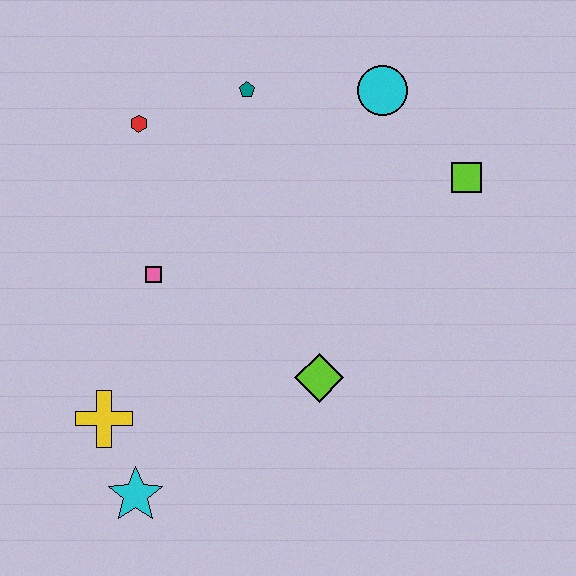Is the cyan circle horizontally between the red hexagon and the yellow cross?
No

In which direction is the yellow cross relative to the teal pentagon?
The yellow cross is below the teal pentagon.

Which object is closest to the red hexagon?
The teal pentagon is closest to the red hexagon.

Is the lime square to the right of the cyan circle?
Yes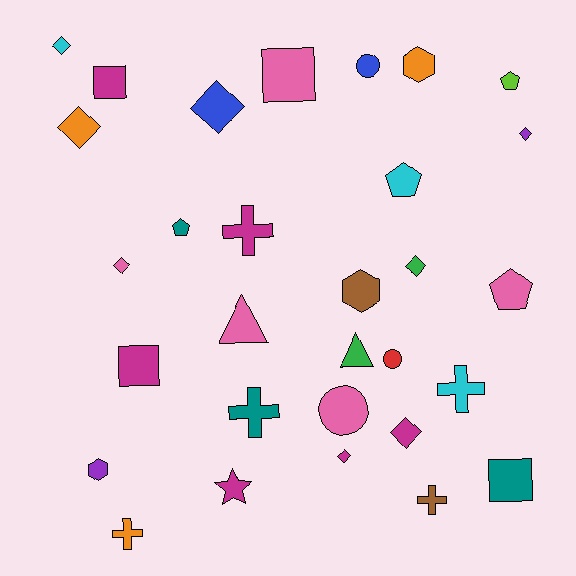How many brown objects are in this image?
There are 2 brown objects.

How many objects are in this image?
There are 30 objects.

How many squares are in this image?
There are 4 squares.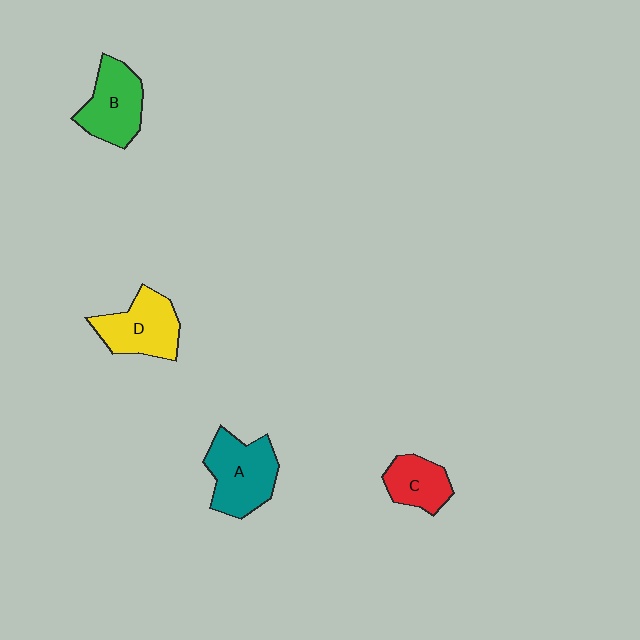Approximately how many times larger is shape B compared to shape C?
Approximately 1.4 times.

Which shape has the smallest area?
Shape C (red).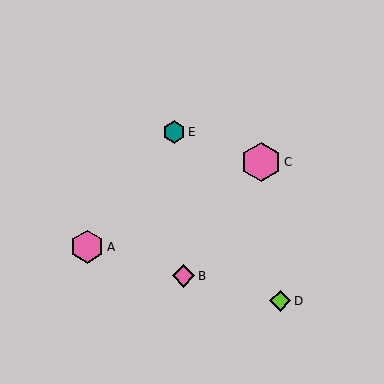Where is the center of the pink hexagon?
The center of the pink hexagon is at (87, 247).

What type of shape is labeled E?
Shape E is a teal hexagon.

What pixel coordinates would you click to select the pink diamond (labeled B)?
Click at (183, 276) to select the pink diamond B.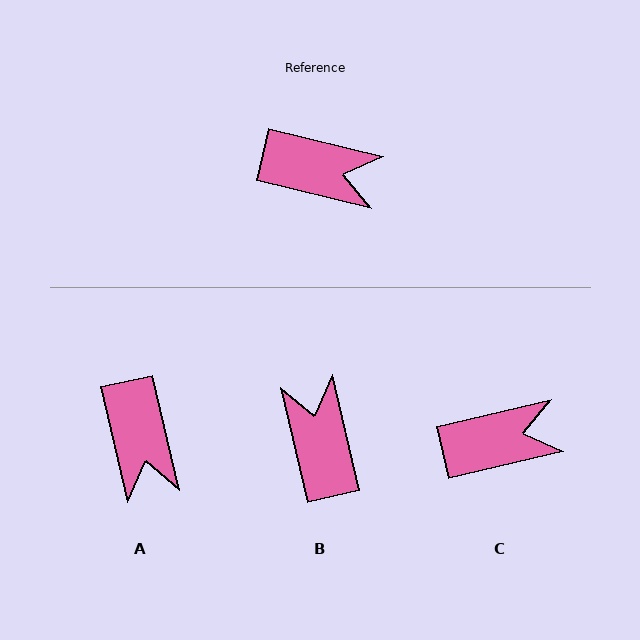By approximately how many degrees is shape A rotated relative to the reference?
Approximately 63 degrees clockwise.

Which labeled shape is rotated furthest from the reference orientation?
B, about 117 degrees away.